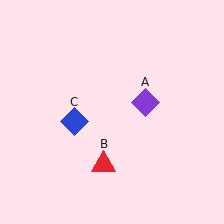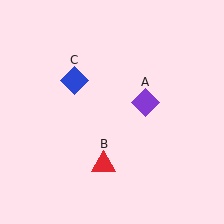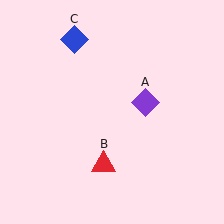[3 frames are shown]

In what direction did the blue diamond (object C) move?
The blue diamond (object C) moved up.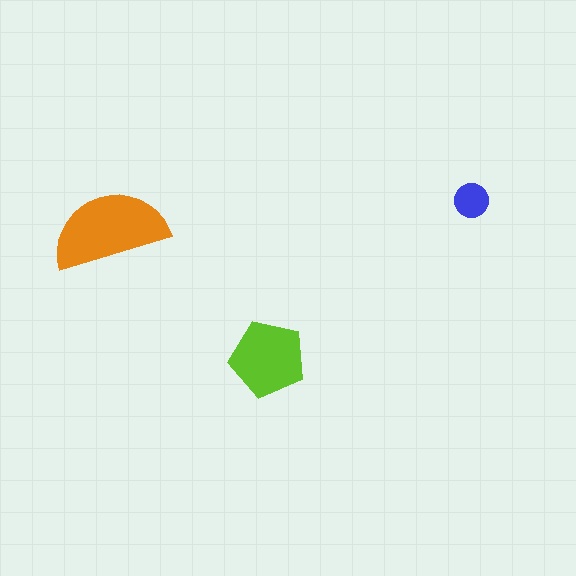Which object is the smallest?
The blue circle.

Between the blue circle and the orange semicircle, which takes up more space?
The orange semicircle.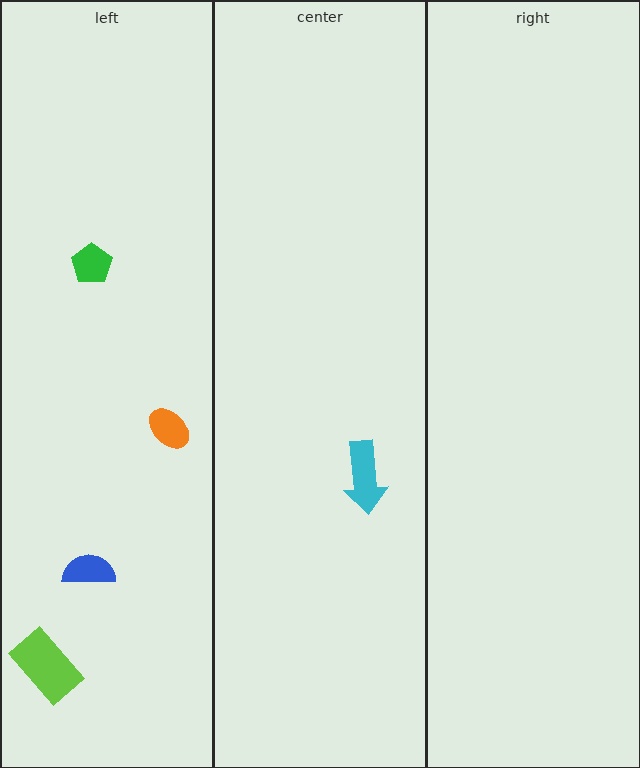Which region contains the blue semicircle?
The left region.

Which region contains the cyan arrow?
The center region.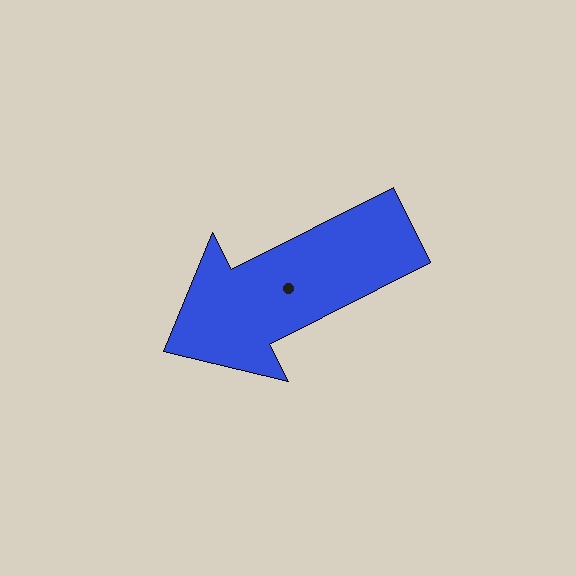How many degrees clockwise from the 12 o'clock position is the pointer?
Approximately 243 degrees.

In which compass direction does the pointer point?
Southwest.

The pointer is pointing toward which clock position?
Roughly 8 o'clock.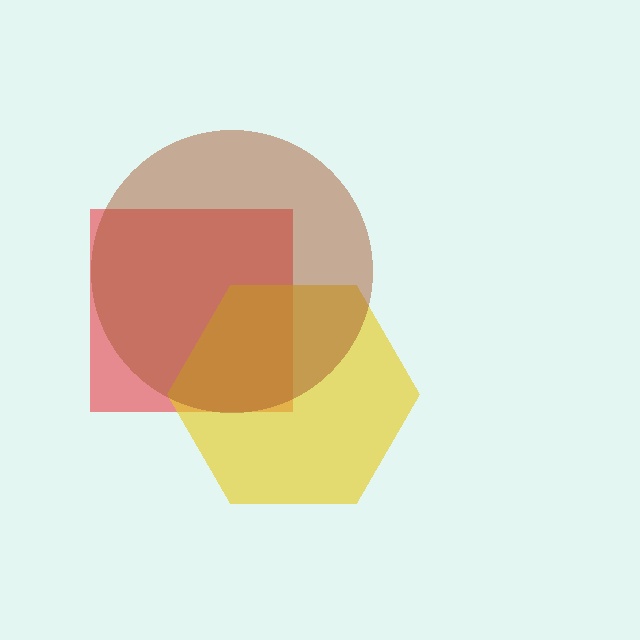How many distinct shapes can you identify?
There are 3 distinct shapes: a red square, a yellow hexagon, a brown circle.